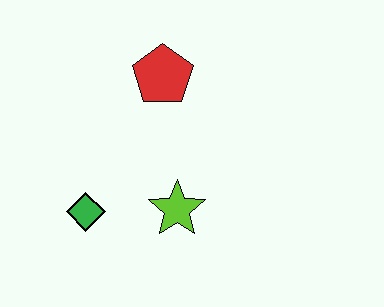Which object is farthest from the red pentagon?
The green diamond is farthest from the red pentagon.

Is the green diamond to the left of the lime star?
Yes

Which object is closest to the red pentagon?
The lime star is closest to the red pentagon.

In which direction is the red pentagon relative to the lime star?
The red pentagon is above the lime star.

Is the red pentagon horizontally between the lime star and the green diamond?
Yes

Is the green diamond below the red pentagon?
Yes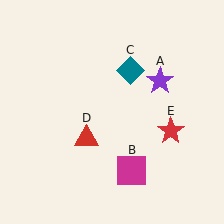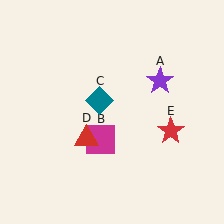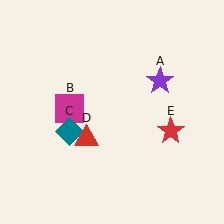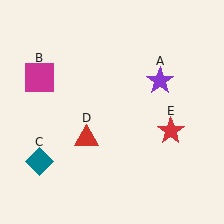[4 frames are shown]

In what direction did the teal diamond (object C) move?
The teal diamond (object C) moved down and to the left.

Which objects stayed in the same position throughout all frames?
Purple star (object A) and red triangle (object D) and red star (object E) remained stationary.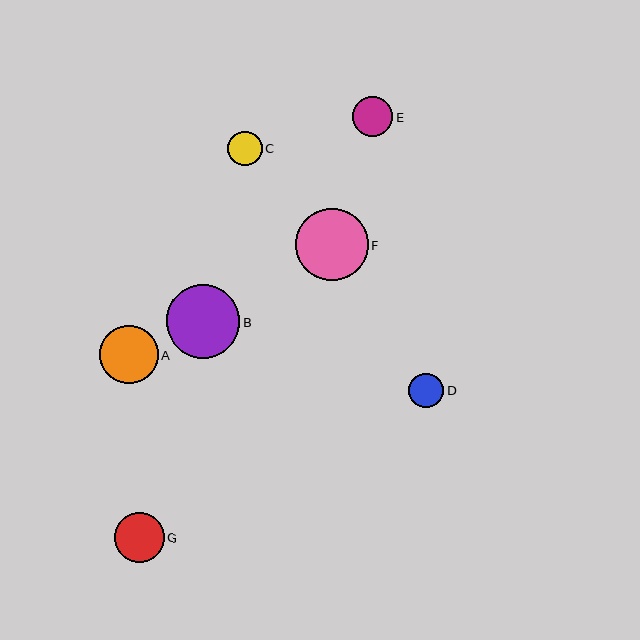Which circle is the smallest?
Circle C is the smallest with a size of approximately 35 pixels.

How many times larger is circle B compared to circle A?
Circle B is approximately 1.3 times the size of circle A.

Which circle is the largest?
Circle B is the largest with a size of approximately 73 pixels.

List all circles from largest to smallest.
From largest to smallest: B, F, A, G, E, D, C.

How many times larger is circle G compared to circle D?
Circle G is approximately 1.4 times the size of circle D.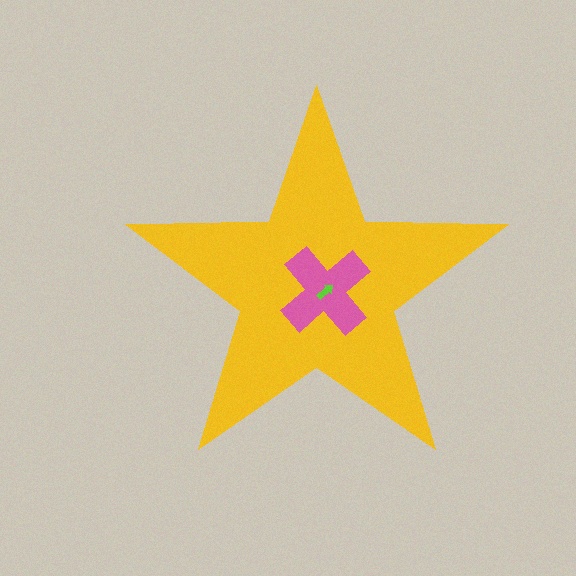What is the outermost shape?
The yellow star.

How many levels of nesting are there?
3.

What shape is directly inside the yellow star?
The pink cross.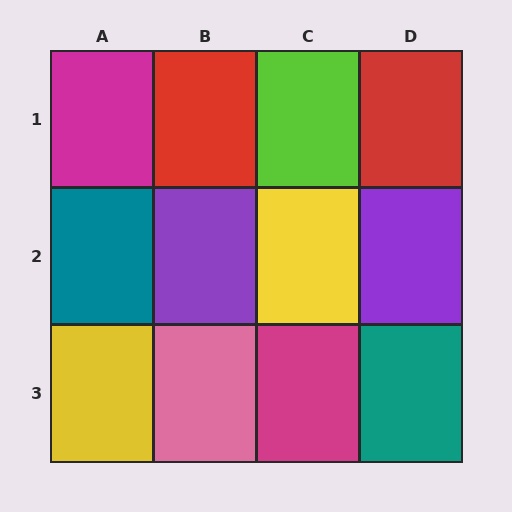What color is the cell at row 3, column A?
Yellow.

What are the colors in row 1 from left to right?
Magenta, red, lime, red.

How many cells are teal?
2 cells are teal.